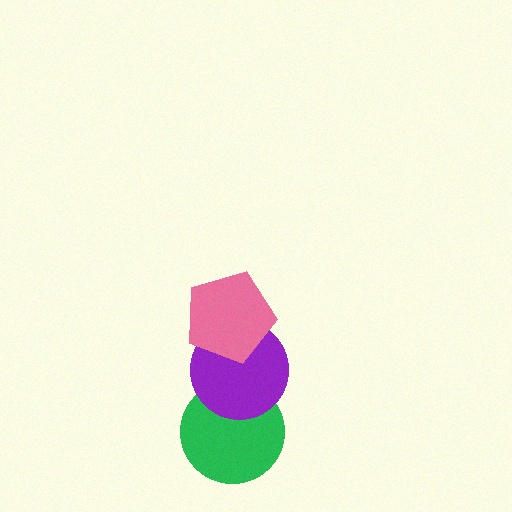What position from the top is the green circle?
The green circle is 3rd from the top.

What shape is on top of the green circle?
The purple circle is on top of the green circle.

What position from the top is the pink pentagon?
The pink pentagon is 1st from the top.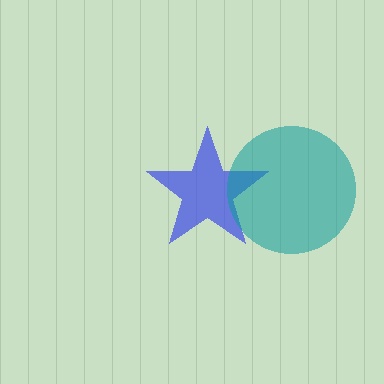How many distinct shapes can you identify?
There are 2 distinct shapes: a blue star, a teal circle.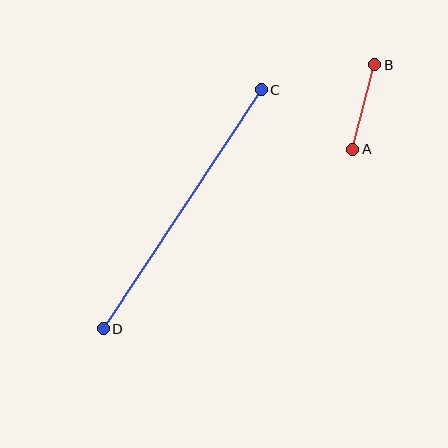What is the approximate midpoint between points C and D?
The midpoint is at approximately (182, 209) pixels.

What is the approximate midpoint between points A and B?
The midpoint is at approximately (364, 107) pixels.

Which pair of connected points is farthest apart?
Points C and D are farthest apart.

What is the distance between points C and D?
The distance is approximately 286 pixels.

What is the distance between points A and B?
The distance is approximately 88 pixels.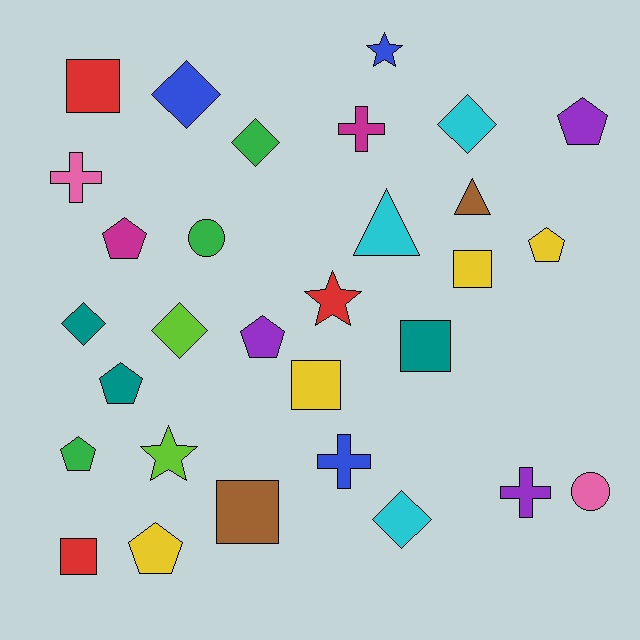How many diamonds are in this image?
There are 6 diamonds.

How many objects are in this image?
There are 30 objects.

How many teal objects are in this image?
There are 3 teal objects.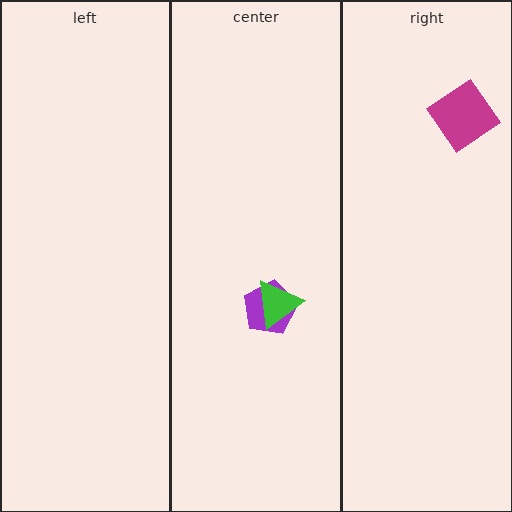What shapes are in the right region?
The magenta diamond.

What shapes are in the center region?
The purple pentagon, the green triangle.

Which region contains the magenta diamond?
The right region.